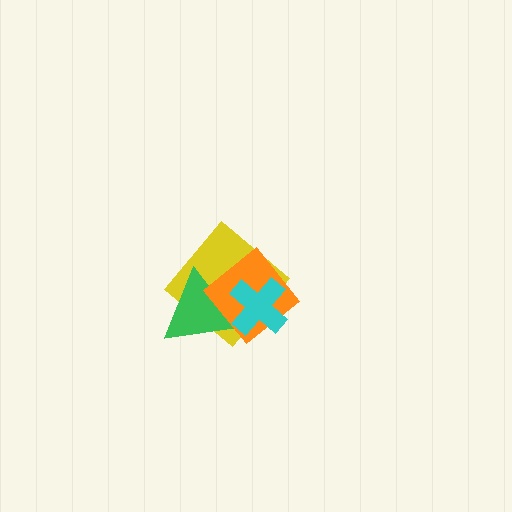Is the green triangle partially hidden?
Yes, it is partially covered by another shape.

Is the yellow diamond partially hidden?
Yes, it is partially covered by another shape.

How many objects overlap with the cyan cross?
3 objects overlap with the cyan cross.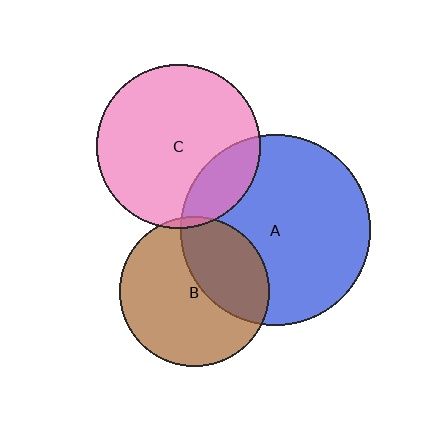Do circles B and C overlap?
Yes.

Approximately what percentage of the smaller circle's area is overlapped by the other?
Approximately 5%.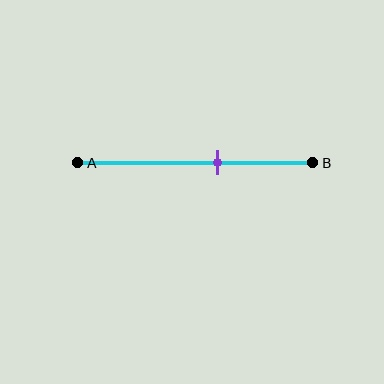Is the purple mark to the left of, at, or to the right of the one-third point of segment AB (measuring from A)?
The purple mark is to the right of the one-third point of segment AB.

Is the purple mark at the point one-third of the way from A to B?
No, the mark is at about 60% from A, not at the 33% one-third point.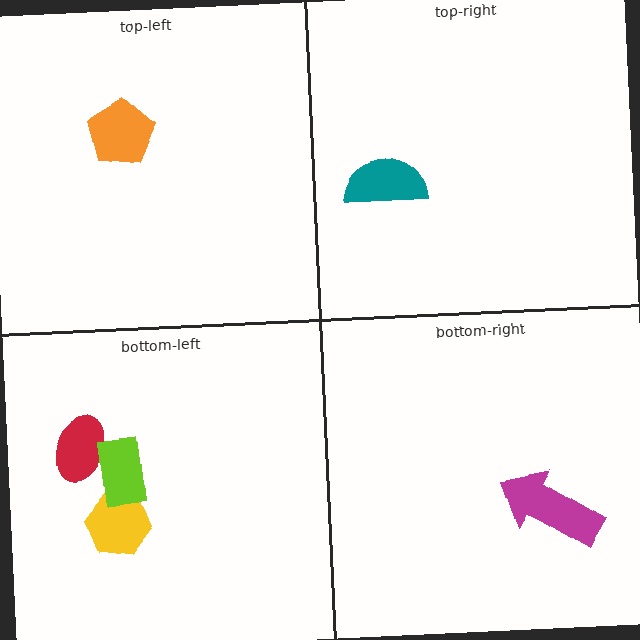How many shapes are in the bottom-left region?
3.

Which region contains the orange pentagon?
The top-left region.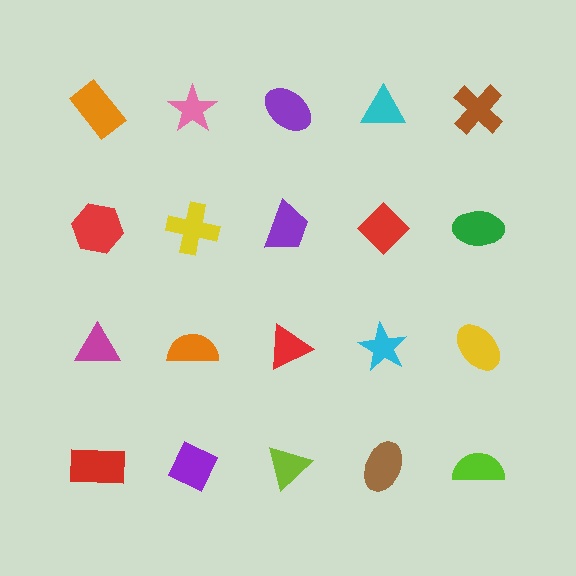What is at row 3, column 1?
A magenta triangle.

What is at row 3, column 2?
An orange semicircle.